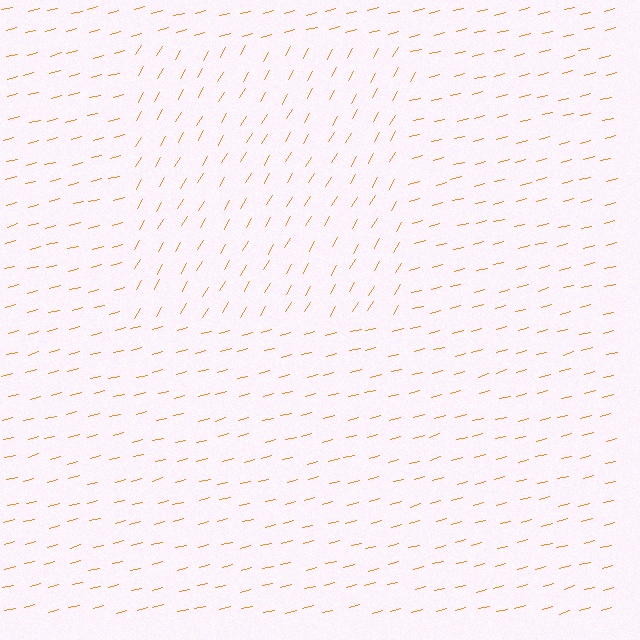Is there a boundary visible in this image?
Yes, there is a texture boundary formed by a change in line orientation.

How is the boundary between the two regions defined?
The boundary is defined purely by a change in line orientation (approximately 45 degrees difference). All lines are the same color and thickness.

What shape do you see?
I see a rectangle.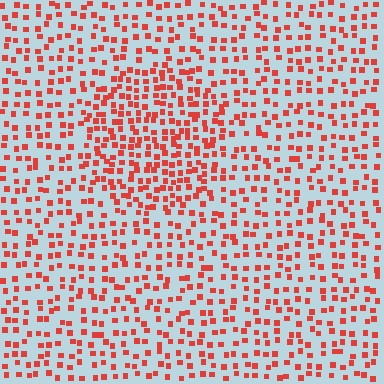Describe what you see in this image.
The image contains small red elements arranged at two different densities. A circle-shaped region is visible where the elements are more densely packed than the surrounding area.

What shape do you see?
I see a circle.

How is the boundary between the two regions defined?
The boundary is defined by a change in element density (approximately 1.7x ratio). All elements are the same color, size, and shape.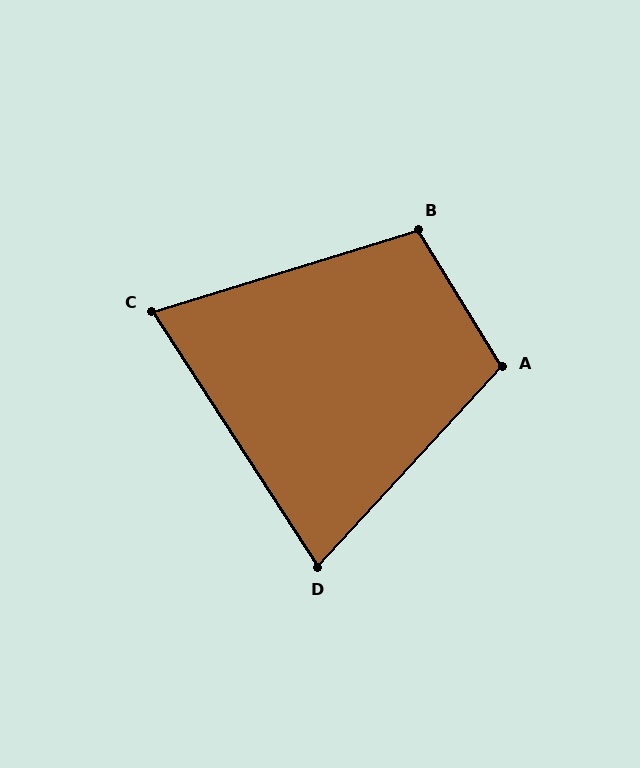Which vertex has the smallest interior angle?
C, at approximately 74 degrees.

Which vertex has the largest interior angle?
A, at approximately 106 degrees.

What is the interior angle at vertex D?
Approximately 76 degrees (acute).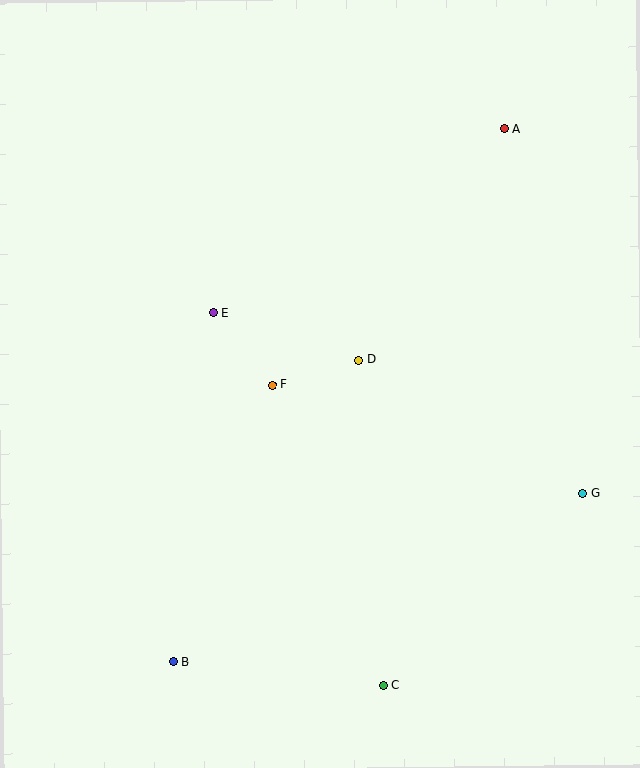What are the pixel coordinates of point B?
Point B is at (173, 662).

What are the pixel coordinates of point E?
Point E is at (213, 313).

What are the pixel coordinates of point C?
Point C is at (384, 686).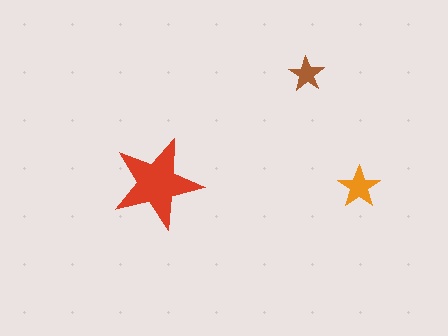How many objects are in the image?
There are 3 objects in the image.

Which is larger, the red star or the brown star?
The red one.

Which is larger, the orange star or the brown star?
The orange one.